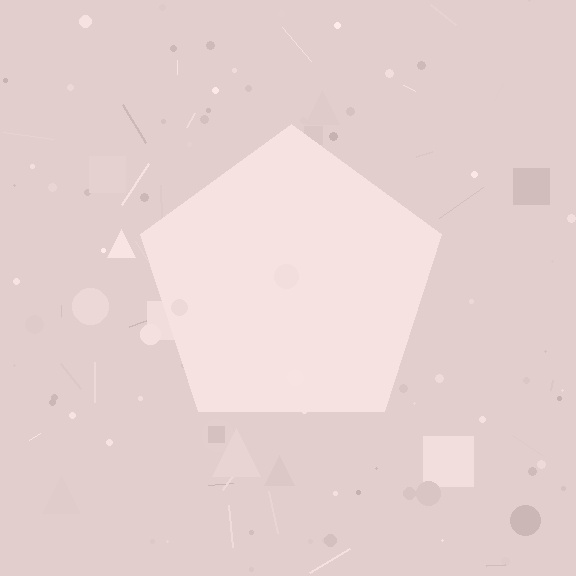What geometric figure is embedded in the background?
A pentagon is embedded in the background.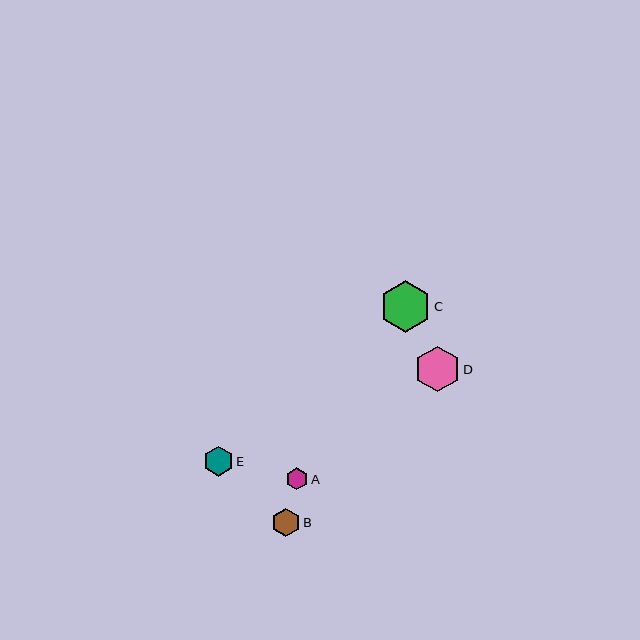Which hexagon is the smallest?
Hexagon A is the smallest with a size of approximately 22 pixels.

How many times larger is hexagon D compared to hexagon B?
Hexagon D is approximately 1.6 times the size of hexagon B.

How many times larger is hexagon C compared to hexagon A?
Hexagon C is approximately 2.4 times the size of hexagon A.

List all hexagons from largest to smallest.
From largest to smallest: C, D, E, B, A.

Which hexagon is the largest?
Hexagon C is the largest with a size of approximately 52 pixels.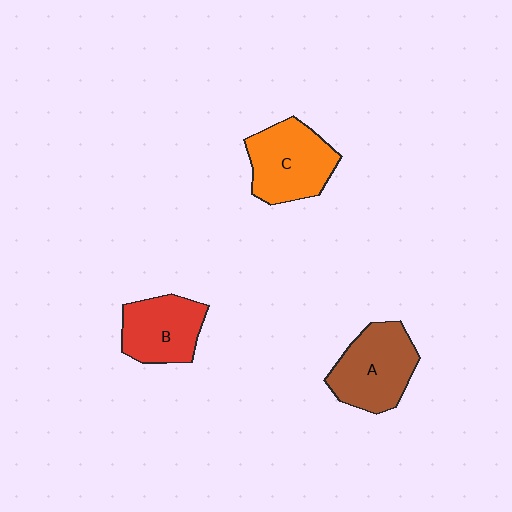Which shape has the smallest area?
Shape B (red).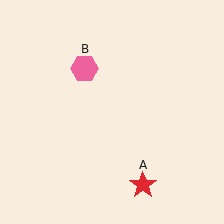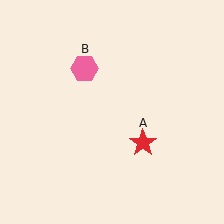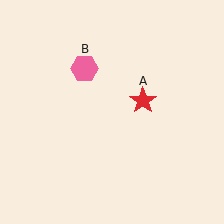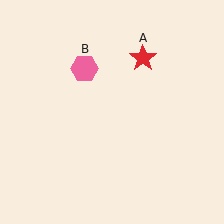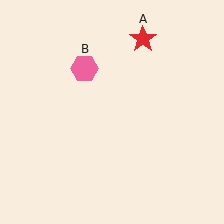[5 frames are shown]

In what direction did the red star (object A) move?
The red star (object A) moved up.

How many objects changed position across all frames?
1 object changed position: red star (object A).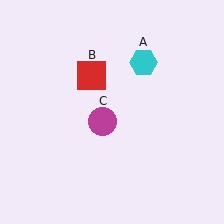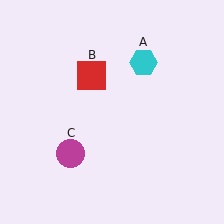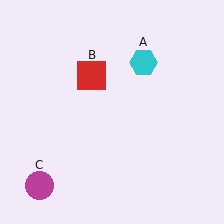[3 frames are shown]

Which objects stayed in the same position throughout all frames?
Cyan hexagon (object A) and red square (object B) remained stationary.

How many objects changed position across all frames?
1 object changed position: magenta circle (object C).